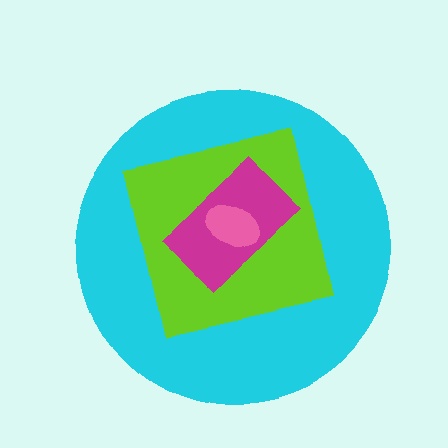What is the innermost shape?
The pink ellipse.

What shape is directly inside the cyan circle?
The lime square.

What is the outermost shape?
The cyan circle.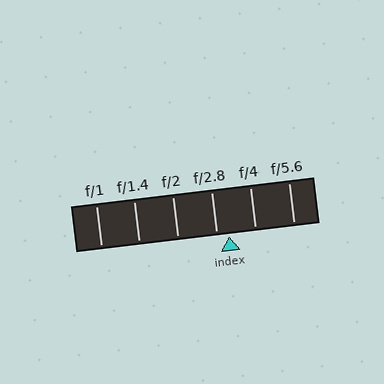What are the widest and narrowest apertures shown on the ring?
The widest aperture shown is f/1 and the narrowest is f/5.6.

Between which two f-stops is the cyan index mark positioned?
The index mark is between f/2.8 and f/4.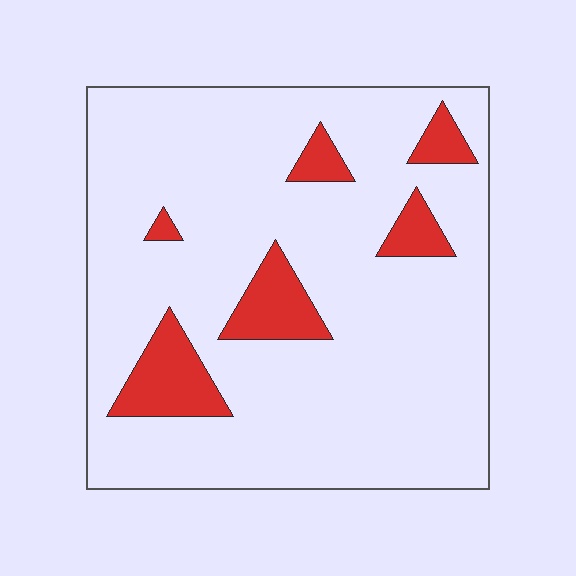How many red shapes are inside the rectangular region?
6.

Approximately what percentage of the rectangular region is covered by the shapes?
Approximately 15%.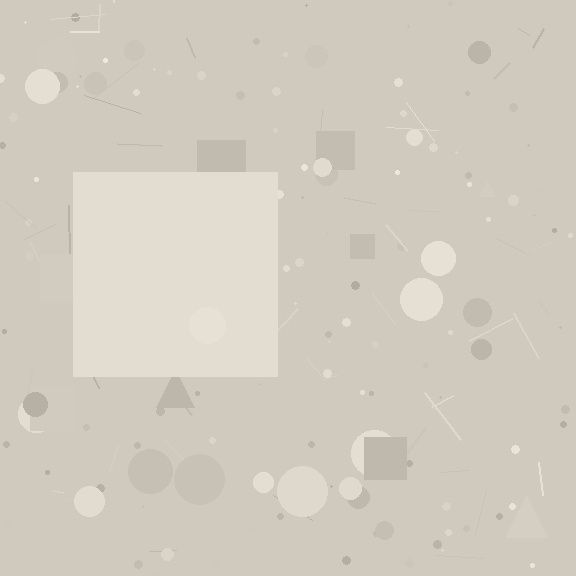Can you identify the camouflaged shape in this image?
The camouflaged shape is a square.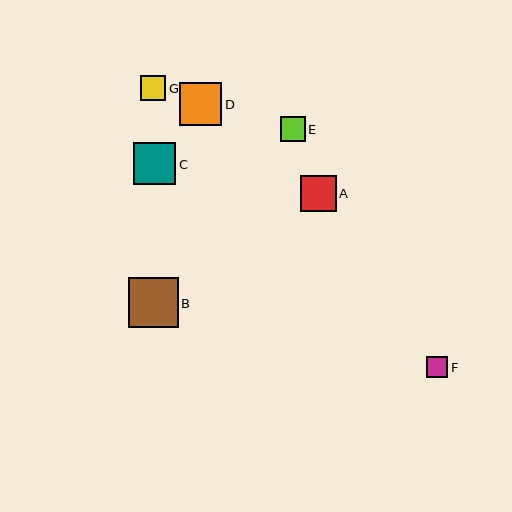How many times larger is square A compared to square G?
Square A is approximately 1.4 times the size of square G.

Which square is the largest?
Square B is the largest with a size of approximately 50 pixels.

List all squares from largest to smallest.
From largest to smallest: B, D, C, A, G, E, F.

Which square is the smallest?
Square F is the smallest with a size of approximately 21 pixels.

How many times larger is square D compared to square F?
Square D is approximately 2.1 times the size of square F.